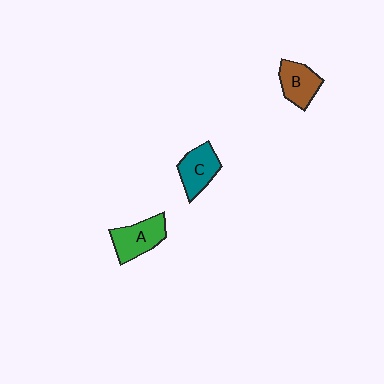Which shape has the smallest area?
Shape B (brown).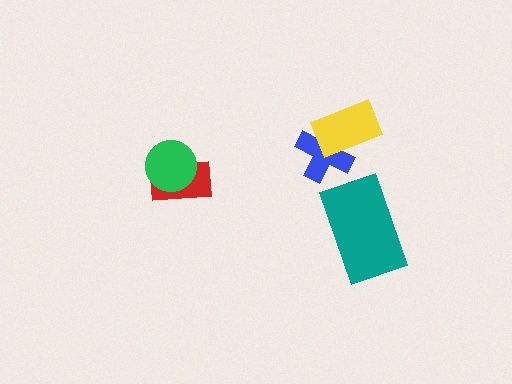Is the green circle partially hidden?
No, no other shape covers it.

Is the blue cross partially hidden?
Yes, it is partially covered by another shape.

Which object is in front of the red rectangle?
The green circle is in front of the red rectangle.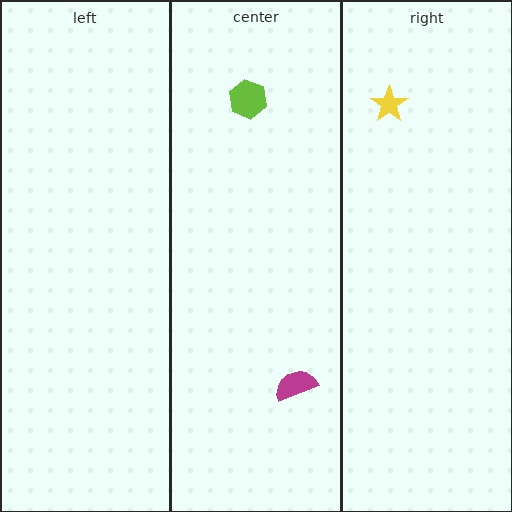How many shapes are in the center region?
2.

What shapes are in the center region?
The magenta semicircle, the lime hexagon.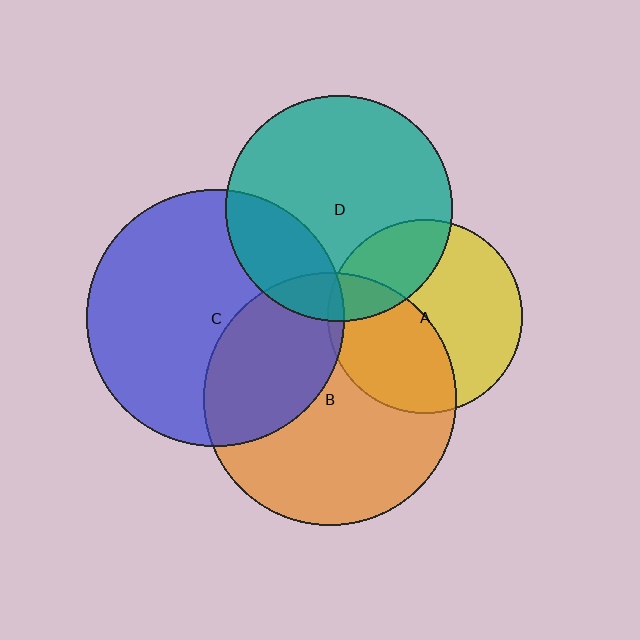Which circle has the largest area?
Circle C (blue).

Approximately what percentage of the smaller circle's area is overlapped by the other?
Approximately 5%.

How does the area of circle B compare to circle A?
Approximately 1.7 times.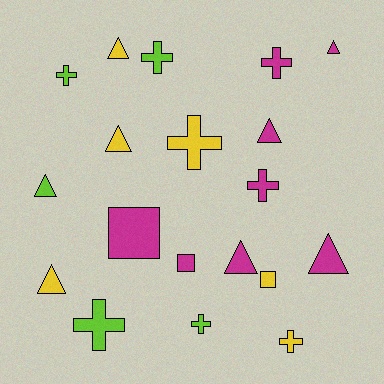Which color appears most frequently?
Magenta, with 8 objects.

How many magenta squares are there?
There are 2 magenta squares.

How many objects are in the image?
There are 19 objects.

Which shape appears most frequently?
Cross, with 8 objects.